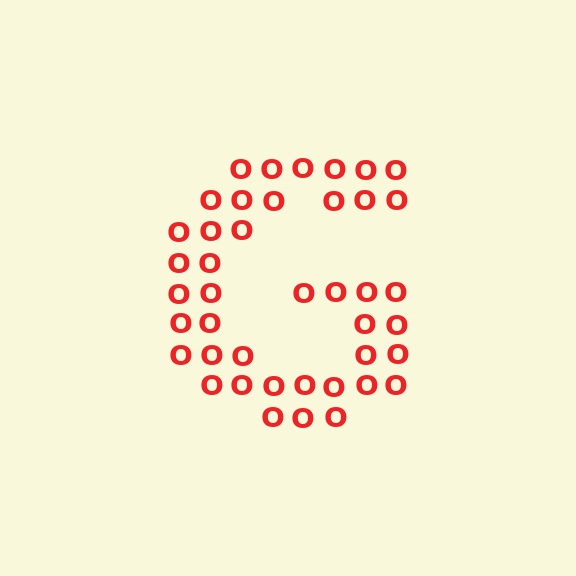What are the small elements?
The small elements are letter O's.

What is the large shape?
The large shape is the letter G.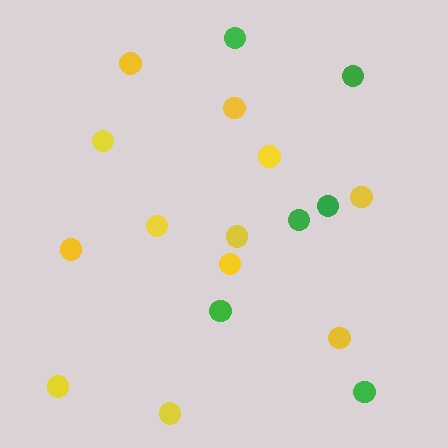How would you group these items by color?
There are 2 groups: one group of yellow circles (12) and one group of green circles (6).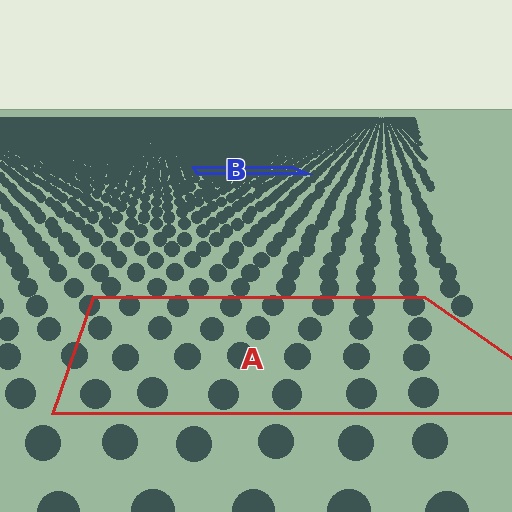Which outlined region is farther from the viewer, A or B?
Region B is farther from the viewer — the texture elements inside it appear smaller and more densely packed.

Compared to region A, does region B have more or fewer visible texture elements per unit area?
Region B has more texture elements per unit area — they are packed more densely because it is farther away.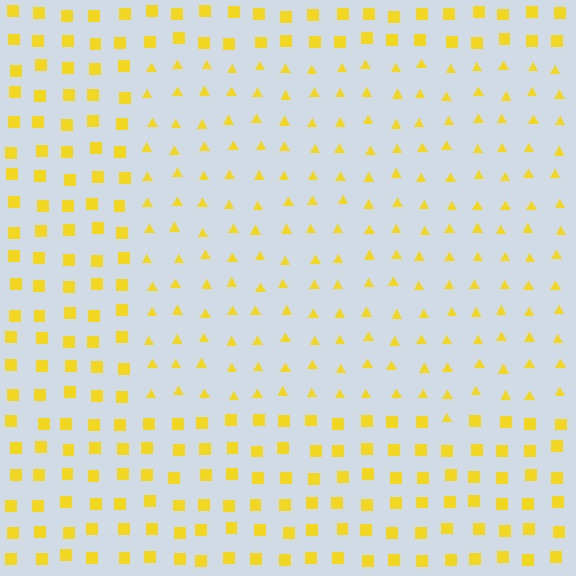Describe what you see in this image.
The image is filled with small yellow elements arranged in a uniform grid. A rectangle-shaped region contains triangles, while the surrounding area contains squares. The boundary is defined purely by the change in element shape.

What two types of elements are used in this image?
The image uses triangles inside the rectangle region and squares outside it.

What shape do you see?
I see a rectangle.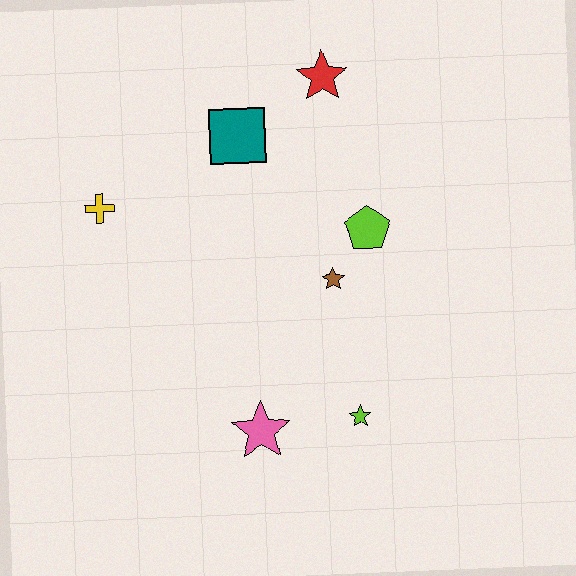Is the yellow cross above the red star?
No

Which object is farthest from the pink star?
The red star is farthest from the pink star.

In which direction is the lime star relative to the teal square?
The lime star is below the teal square.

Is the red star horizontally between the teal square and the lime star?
Yes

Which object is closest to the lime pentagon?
The brown star is closest to the lime pentagon.